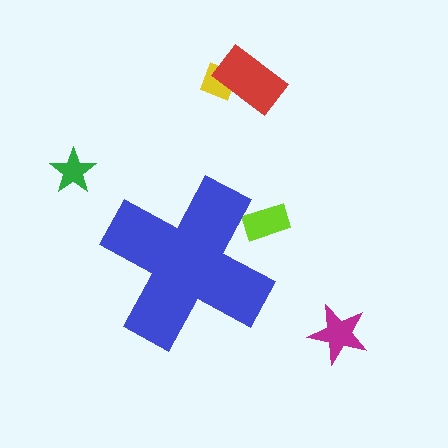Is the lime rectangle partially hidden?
Yes, the lime rectangle is partially hidden behind the blue cross.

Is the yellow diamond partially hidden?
No, the yellow diamond is fully visible.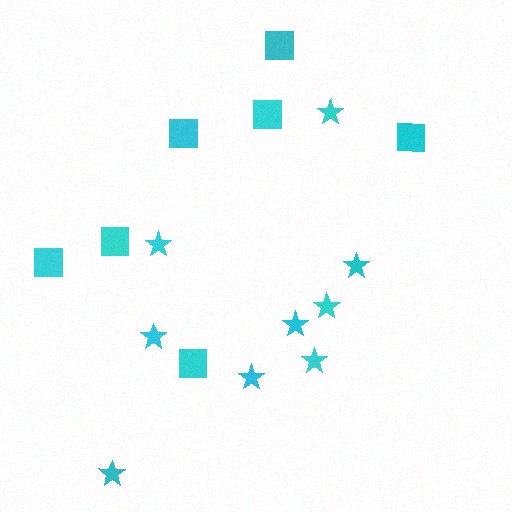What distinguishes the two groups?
There are 2 groups: one group of stars (9) and one group of squares (7).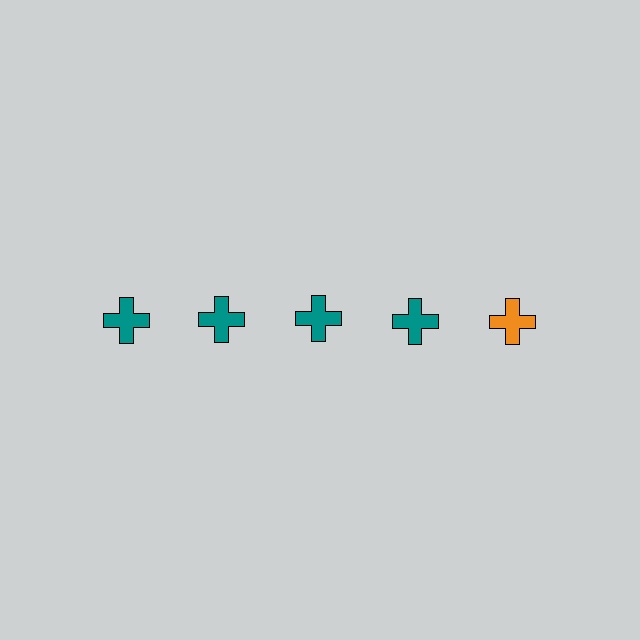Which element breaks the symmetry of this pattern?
The orange cross in the top row, rightmost column breaks the symmetry. All other shapes are teal crosses.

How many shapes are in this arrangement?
There are 5 shapes arranged in a grid pattern.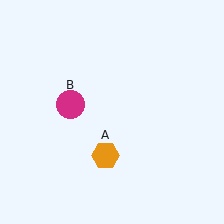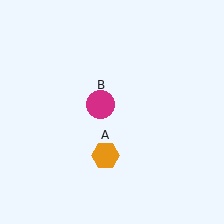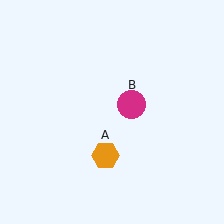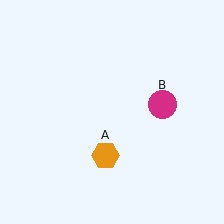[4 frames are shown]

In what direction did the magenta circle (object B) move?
The magenta circle (object B) moved right.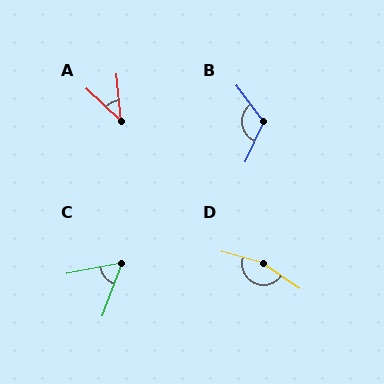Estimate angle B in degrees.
Approximately 119 degrees.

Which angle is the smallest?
A, at approximately 42 degrees.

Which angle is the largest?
D, at approximately 160 degrees.